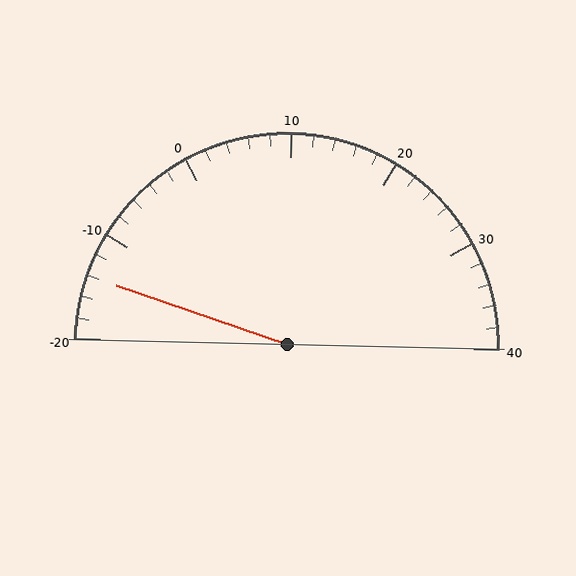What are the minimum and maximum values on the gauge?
The gauge ranges from -20 to 40.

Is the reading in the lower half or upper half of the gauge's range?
The reading is in the lower half of the range (-20 to 40).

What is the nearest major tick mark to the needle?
The nearest major tick mark is -10.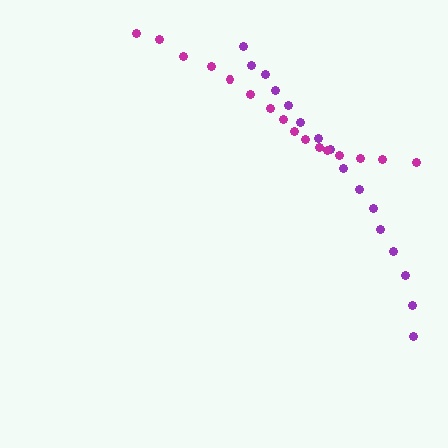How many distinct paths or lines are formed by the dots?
There are 2 distinct paths.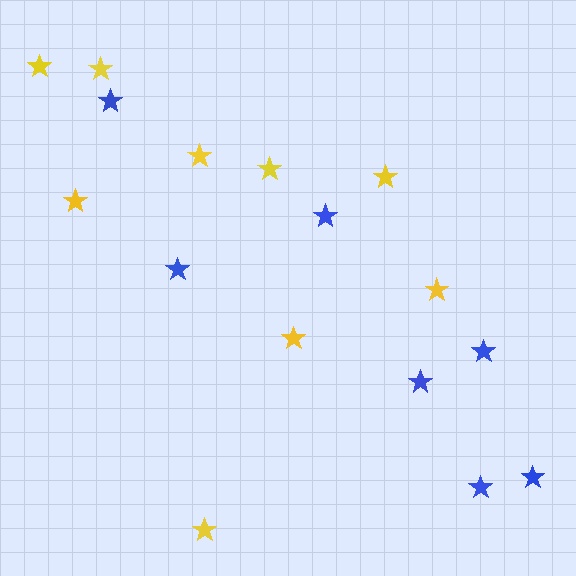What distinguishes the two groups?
There are 2 groups: one group of yellow stars (9) and one group of blue stars (7).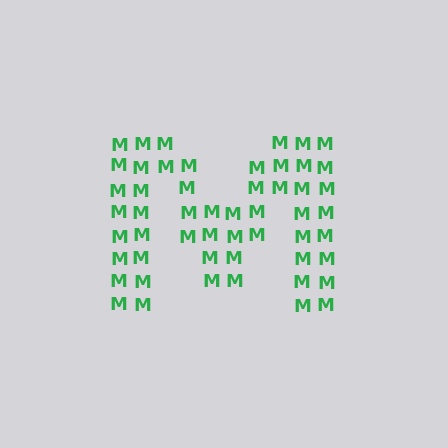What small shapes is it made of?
It is made of small letter M's.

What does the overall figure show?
The overall figure shows the letter M.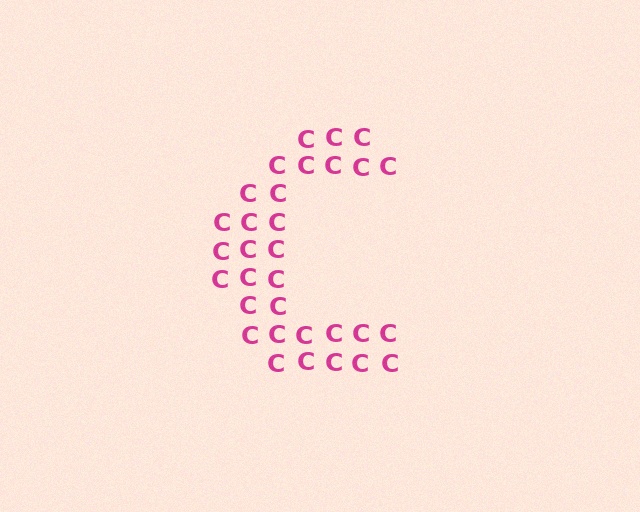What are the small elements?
The small elements are letter C's.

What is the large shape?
The large shape is the letter C.